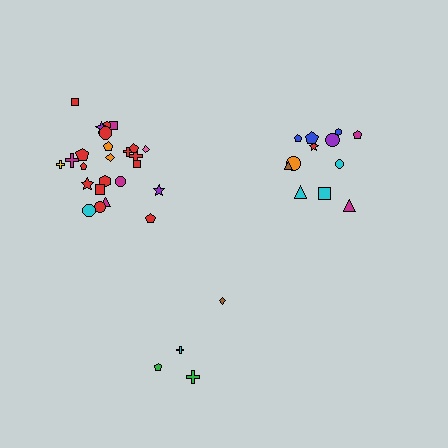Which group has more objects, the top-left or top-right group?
The top-left group.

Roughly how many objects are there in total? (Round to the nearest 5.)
Roughly 40 objects in total.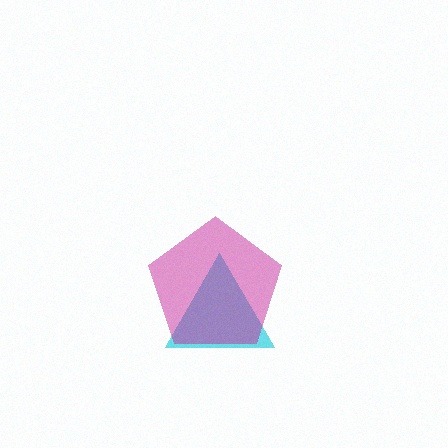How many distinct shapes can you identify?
There are 2 distinct shapes: a cyan triangle, a magenta pentagon.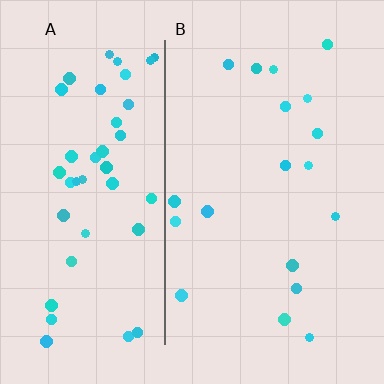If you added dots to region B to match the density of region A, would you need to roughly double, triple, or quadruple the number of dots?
Approximately double.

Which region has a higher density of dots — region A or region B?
A (the left).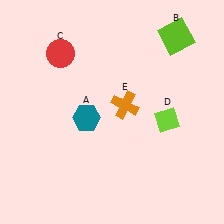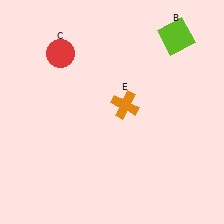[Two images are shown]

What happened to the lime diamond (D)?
The lime diamond (D) was removed in Image 2. It was in the bottom-right area of Image 1.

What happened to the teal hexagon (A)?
The teal hexagon (A) was removed in Image 2. It was in the bottom-left area of Image 1.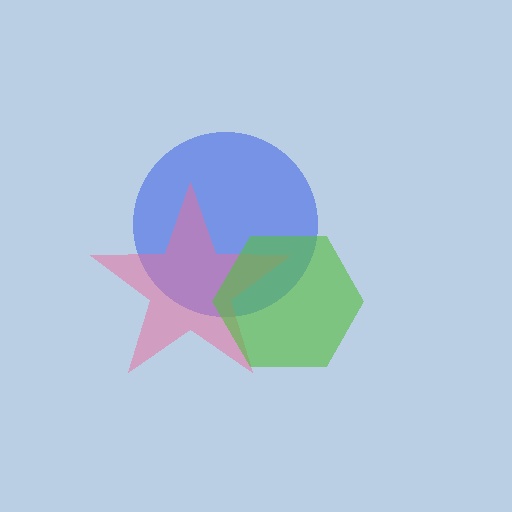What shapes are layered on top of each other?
The layered shapes are: a blue circle, a pink star, a lime hexagon.